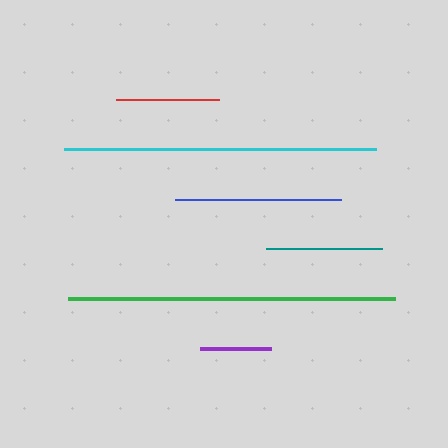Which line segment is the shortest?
The purple line is the shortest at approximately 71 pixels.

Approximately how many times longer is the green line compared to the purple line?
The green line is approximately 4.6 times the length of the purple line.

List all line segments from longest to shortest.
From longest to shortest: green, cyan, blue, teal, red, purple.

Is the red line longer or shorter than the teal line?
The teal line is longer than the red line.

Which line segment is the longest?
The green line is the longest at approximately 327 pixels.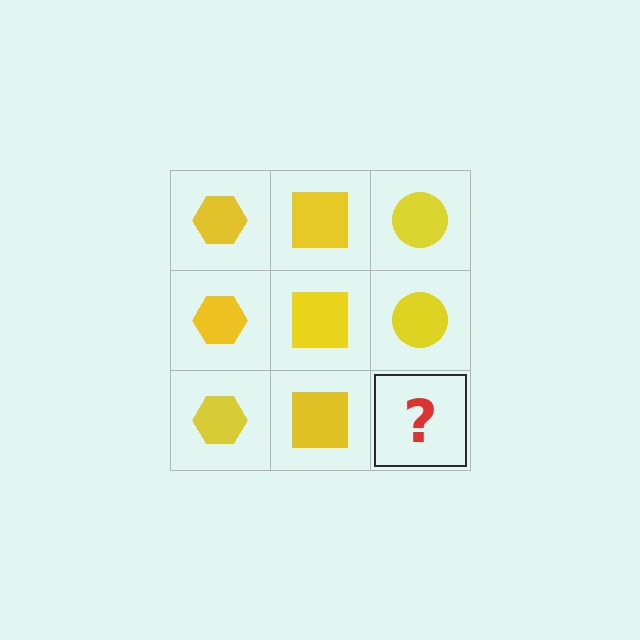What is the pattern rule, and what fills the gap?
The rule is that each column has a consistent shape. The gap should be filled with a yellow circle.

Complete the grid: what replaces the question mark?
The question mark should be replaced with a yellow circle.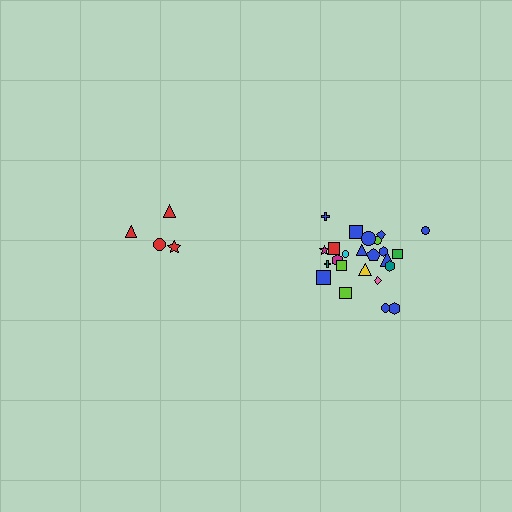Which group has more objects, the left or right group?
The right group.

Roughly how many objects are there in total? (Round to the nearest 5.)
Roughly 30 objects in total.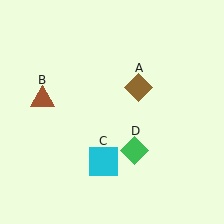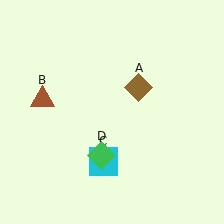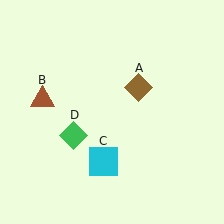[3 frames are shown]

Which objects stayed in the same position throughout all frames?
Brown diamond (object A) and brown triangle (object B) and cyan square (object C) remained stationary.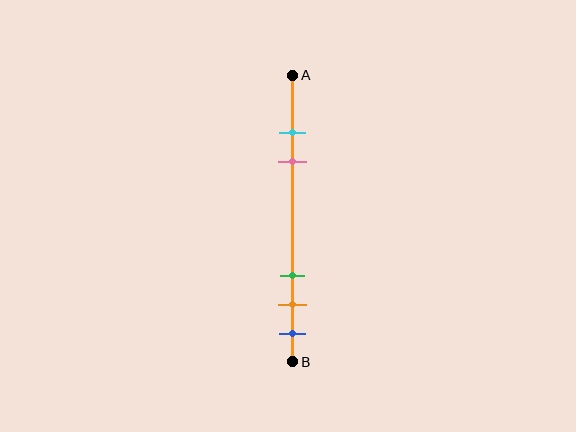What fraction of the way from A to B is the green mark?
The green mark is approximately 70% (0.7) of the way from A to B.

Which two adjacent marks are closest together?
The cyan and pink marks are the closest adjacent pair.